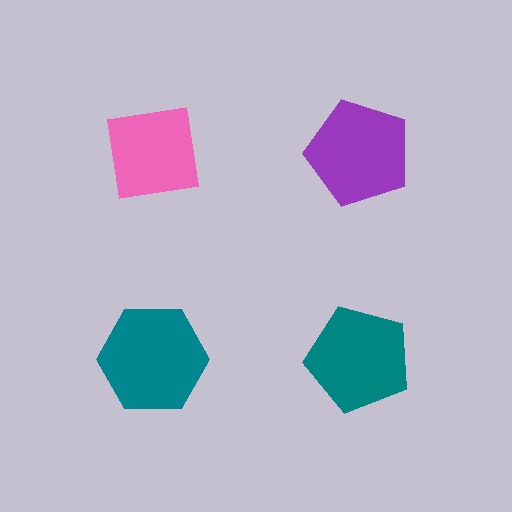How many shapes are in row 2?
2 shapes.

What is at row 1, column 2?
A purple pentagon.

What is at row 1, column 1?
A pink square.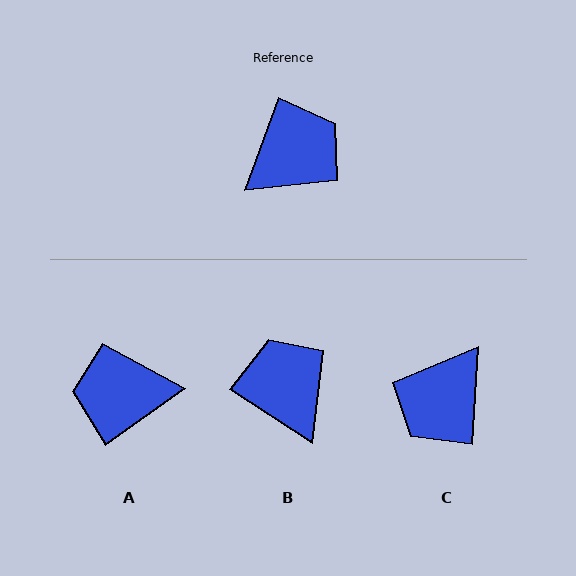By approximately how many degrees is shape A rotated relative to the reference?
Approximately 145 degrees counter-clockwise.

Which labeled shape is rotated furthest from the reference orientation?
C, about 163 degrees away.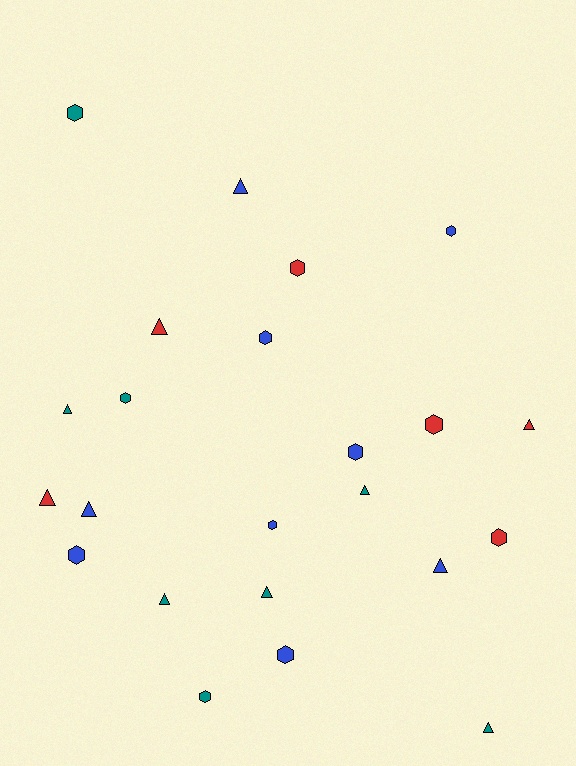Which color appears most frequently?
Blue, with 9 objects.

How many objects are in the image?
There are 23 objects.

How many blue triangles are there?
There are 3 blue triangles.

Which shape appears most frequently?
Hexagon, with 12 objects.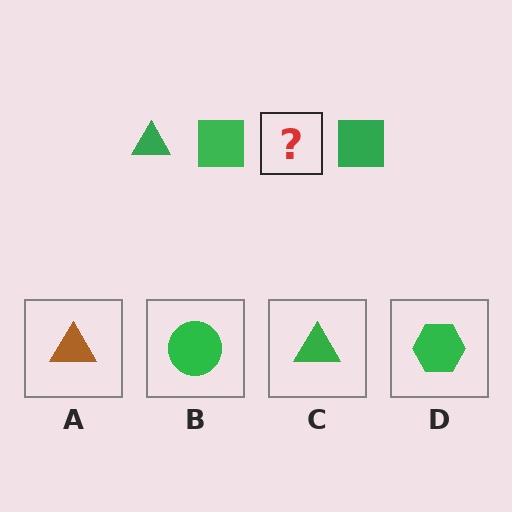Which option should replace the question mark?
Option C.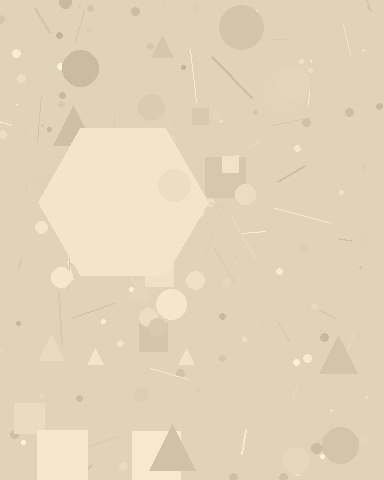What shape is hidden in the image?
A hexagon is hidden in the image.